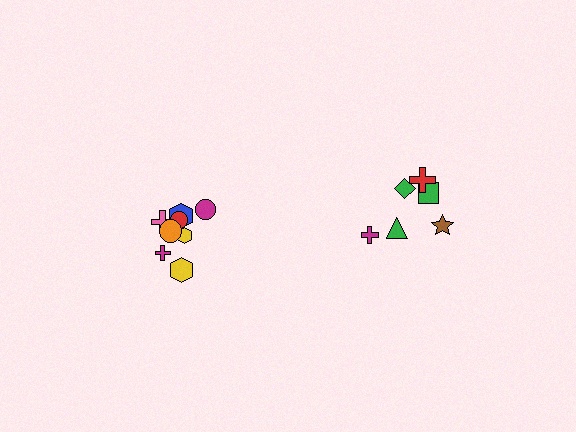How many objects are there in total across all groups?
There are 14 objects.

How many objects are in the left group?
There are 8 objects.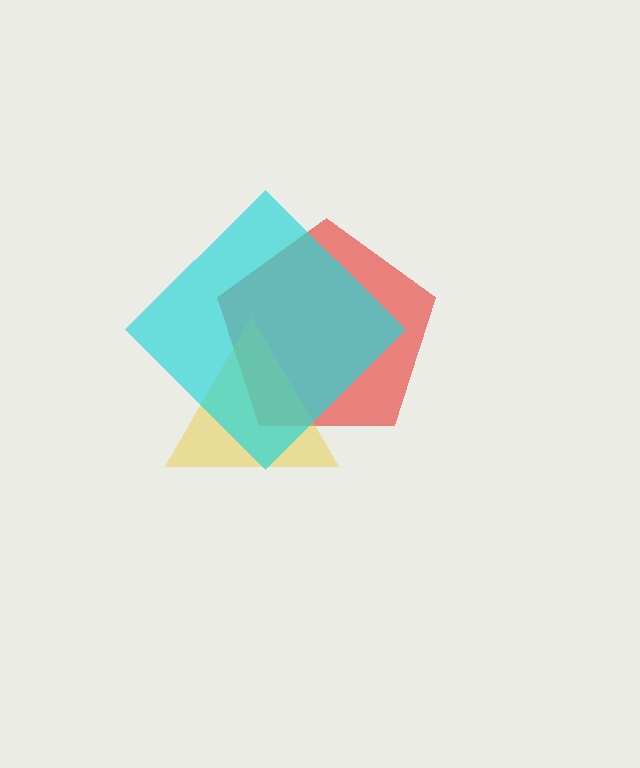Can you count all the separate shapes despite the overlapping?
Yes, there are 3 separate shapes.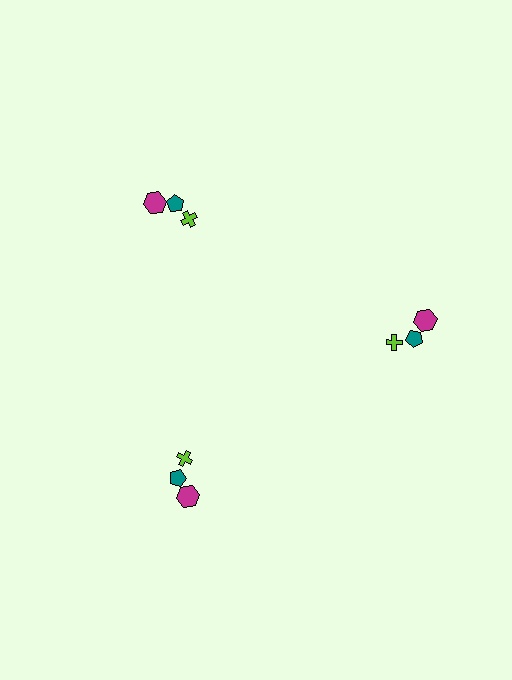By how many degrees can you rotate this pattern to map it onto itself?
The pattern maps onto itself every 120 degrees of rotation.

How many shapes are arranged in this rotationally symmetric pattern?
There are 9 shapes, arranged in 3 groups of 3.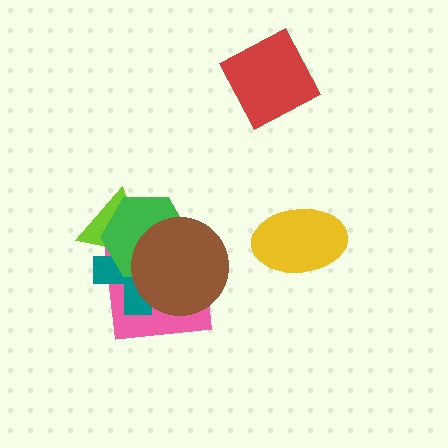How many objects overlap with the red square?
0 objects overlap with the red square.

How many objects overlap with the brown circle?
4 objects overlap with the brown circle.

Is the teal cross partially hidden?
Yes, it is partially covered by another shape.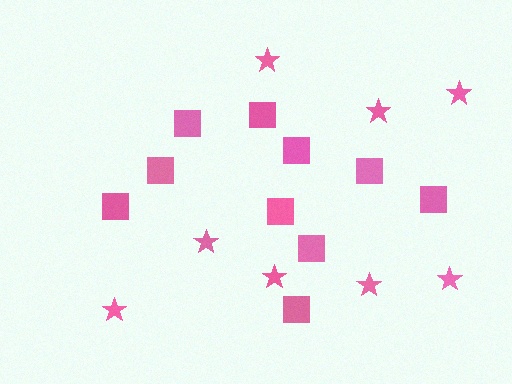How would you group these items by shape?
There are 2 groups: one group of stars (8) and one group of squares (10).